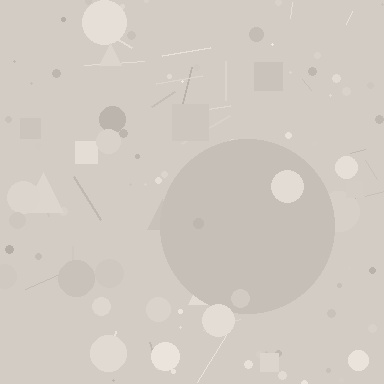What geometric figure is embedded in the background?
A circle is embedded in the background.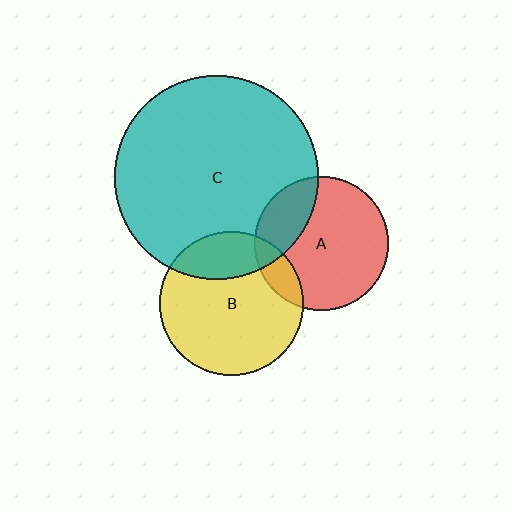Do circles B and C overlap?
Yes.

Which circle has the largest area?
Circle C (teal).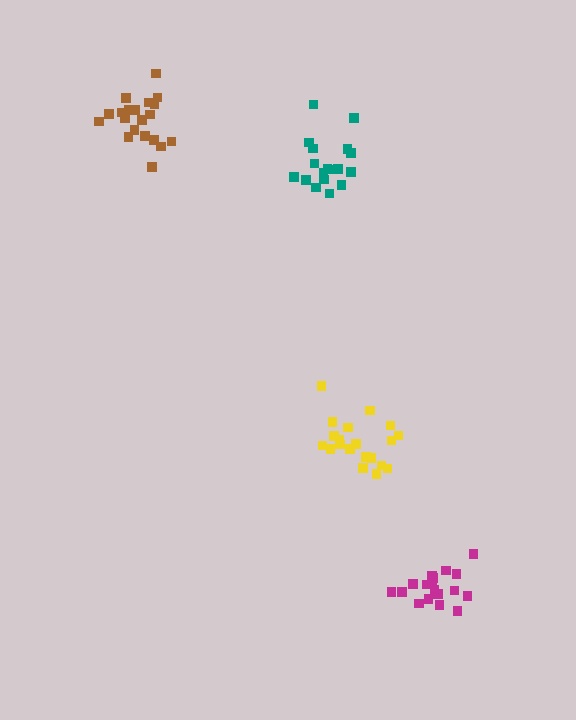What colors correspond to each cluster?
The clusters are colored: teal, yellow, brown, magenta.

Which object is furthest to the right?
The magenta cluster is rightmost.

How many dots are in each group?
Group 1: 18 dots, Group 2: 20 dots, Group 3: 20 dots, Group 4: 18 dots (76 total).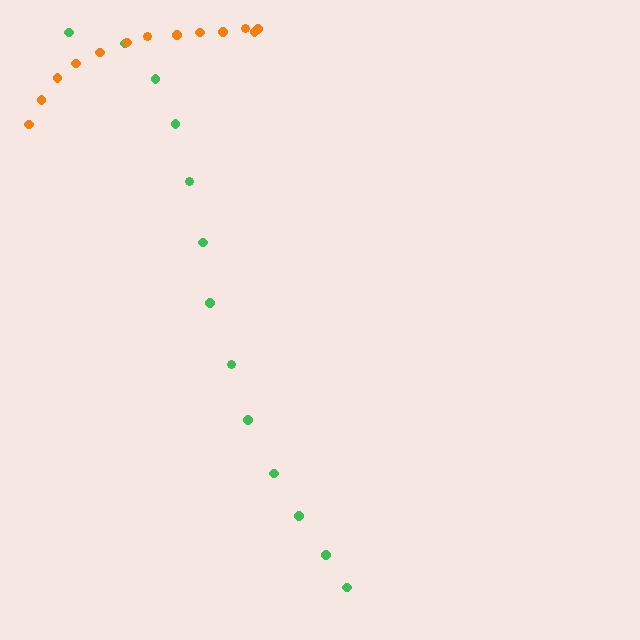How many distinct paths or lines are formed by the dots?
There are 2 distinct paths.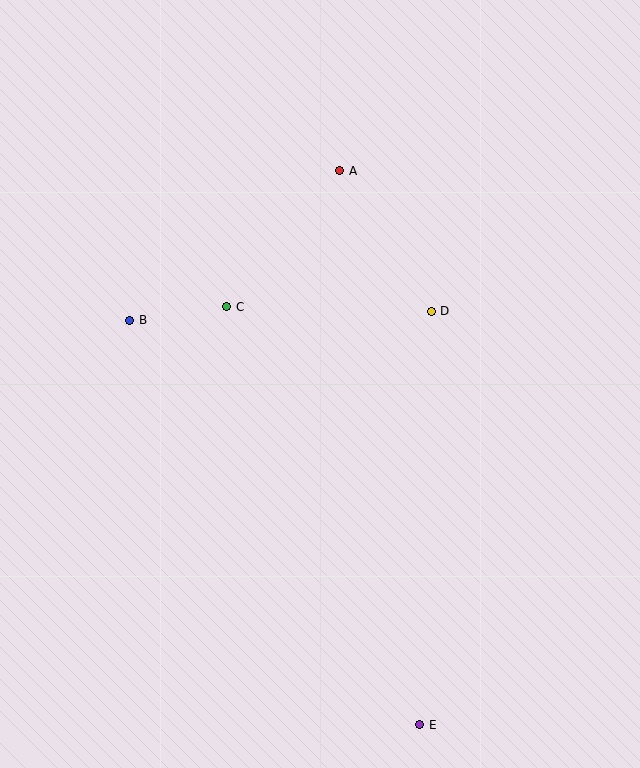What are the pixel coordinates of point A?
Point A is at (340, 171).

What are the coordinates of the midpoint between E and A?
The midpoint between E and A is at (380, 448).